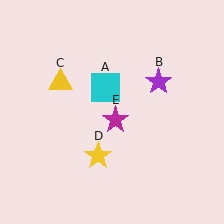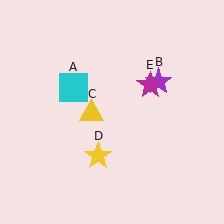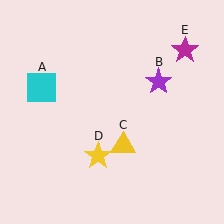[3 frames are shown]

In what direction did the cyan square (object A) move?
The cyan square (object A) moved left.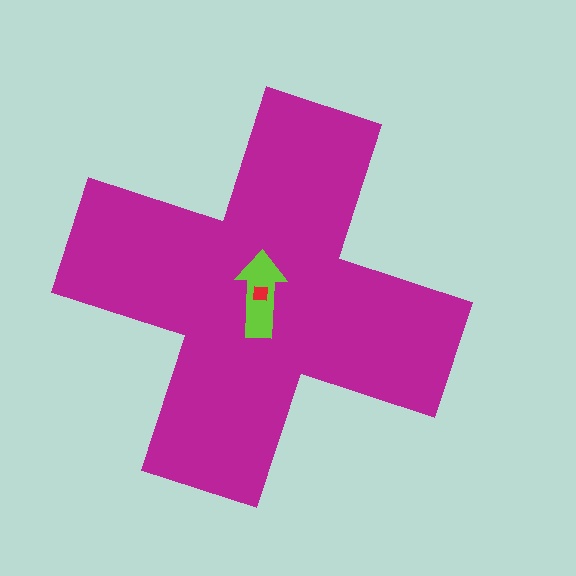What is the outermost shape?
The magenta cross.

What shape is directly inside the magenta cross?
The lime arrow.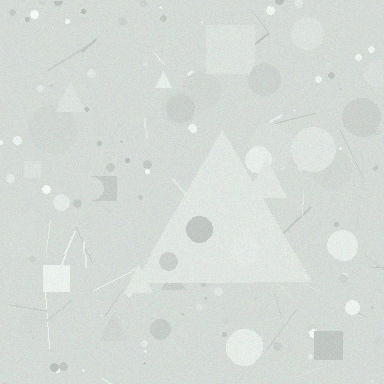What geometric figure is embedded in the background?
A triangle is embedded in the background.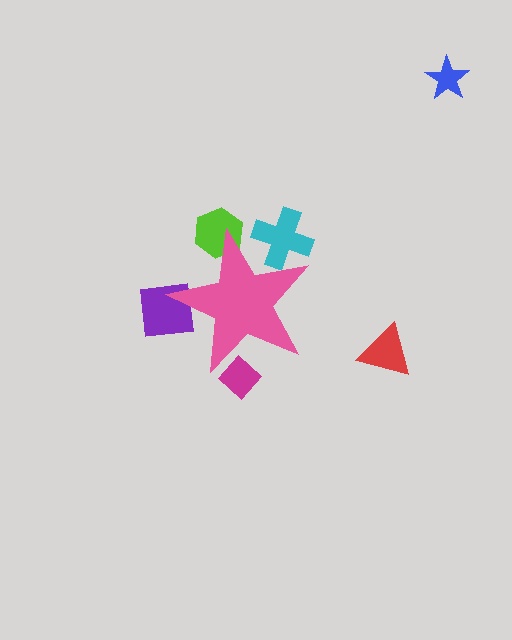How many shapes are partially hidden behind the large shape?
4 shapes are partially hidden.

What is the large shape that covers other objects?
A pink star.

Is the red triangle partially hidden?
No, the red triangle is fully visible.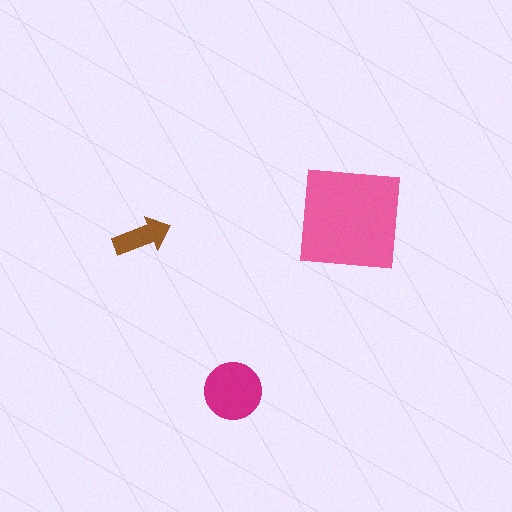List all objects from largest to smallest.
The pink square, the magenta circle, the brown arrow.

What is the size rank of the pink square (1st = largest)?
1st.